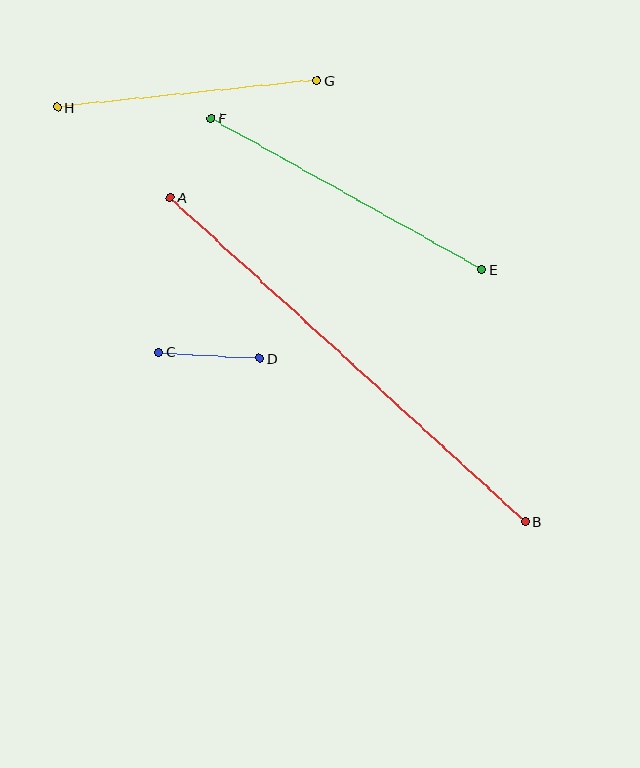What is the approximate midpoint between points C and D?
The midpoint is at approximately (209, 355) pixels.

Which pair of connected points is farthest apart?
Points A and B are farthest apart.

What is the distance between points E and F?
The distance is approximately 310 pixels.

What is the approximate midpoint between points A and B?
The midpoint is at approximately (348, 360) pixels.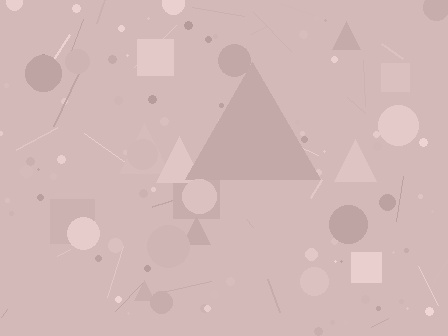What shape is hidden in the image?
A triangle is hidden in the image.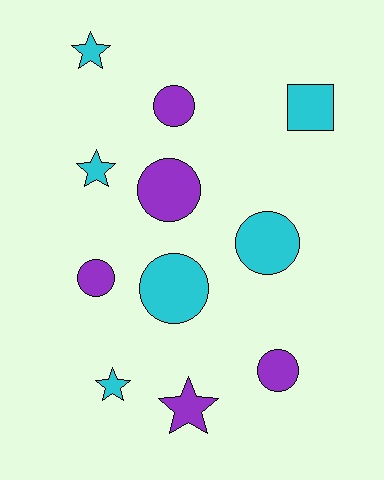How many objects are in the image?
There are 11 objects.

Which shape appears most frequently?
Circle, with 6 objects.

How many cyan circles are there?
There are 2 cyan circles.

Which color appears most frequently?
Cyan, with 6 objects.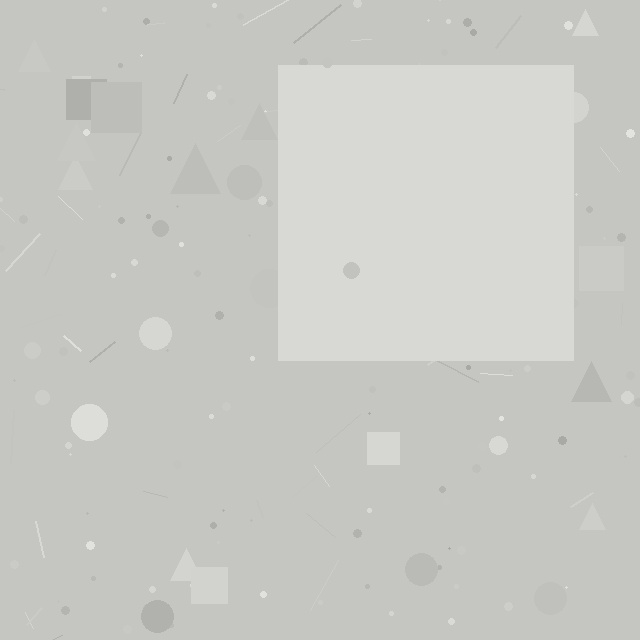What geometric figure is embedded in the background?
A square is embedded in the background.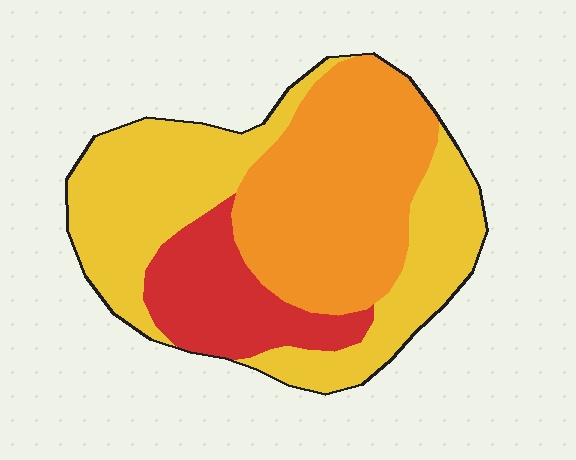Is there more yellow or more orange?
Yellow.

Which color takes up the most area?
Yellow, at roughly 45%.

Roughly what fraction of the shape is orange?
Orange covers 38% of the shape.